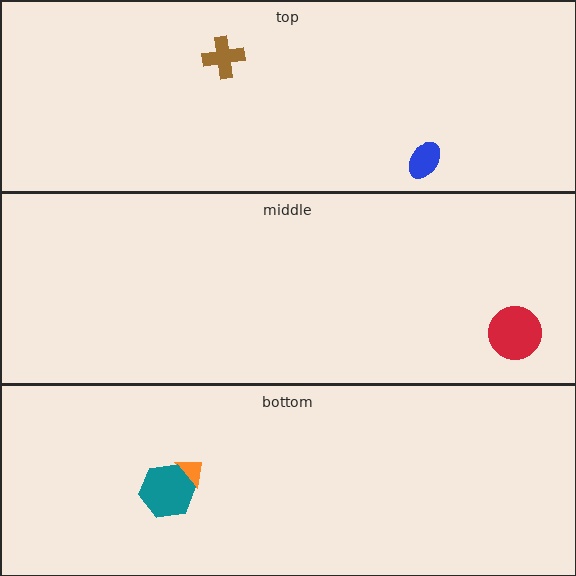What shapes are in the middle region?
The red circle.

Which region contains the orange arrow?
The bottom region.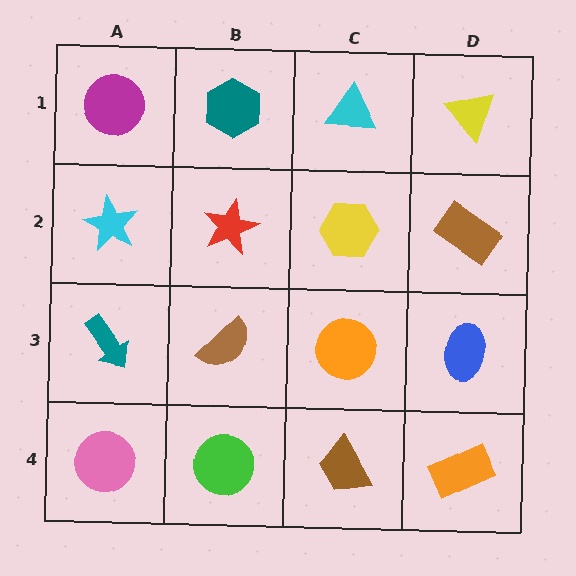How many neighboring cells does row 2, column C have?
4.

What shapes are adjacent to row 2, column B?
A teal hexagon (row 1, column B), a brown semicircle (row 3, column B), a cyan star (row 2, column A), a yellow hexagon (row 2, column C).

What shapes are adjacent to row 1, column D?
A brown rectangle (row 2, column D), a cyan triangle (row 1, column C).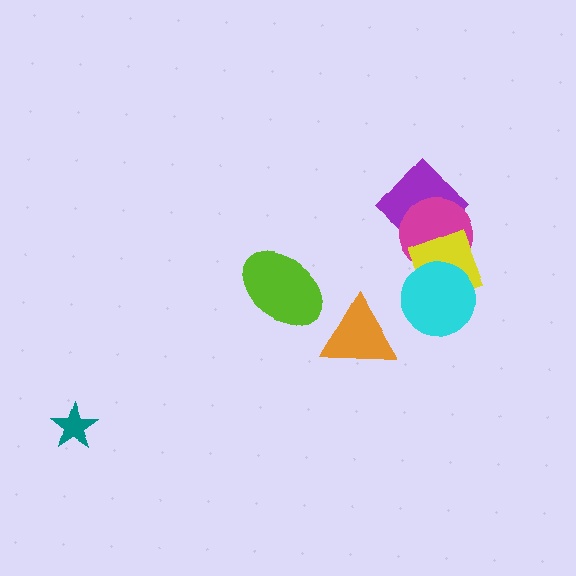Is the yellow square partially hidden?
Yes, it is partially covered by another shape.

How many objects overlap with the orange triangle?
0 objects overlap with the orange triangle.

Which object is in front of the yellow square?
The cyan circle is in front of the yellow square.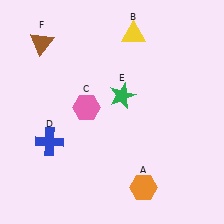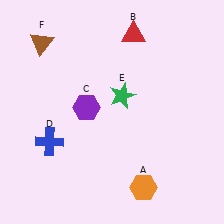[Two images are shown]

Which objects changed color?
B changed from yellow to red. C changed from pink to purple.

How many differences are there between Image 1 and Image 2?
There are 2 differences between the two images.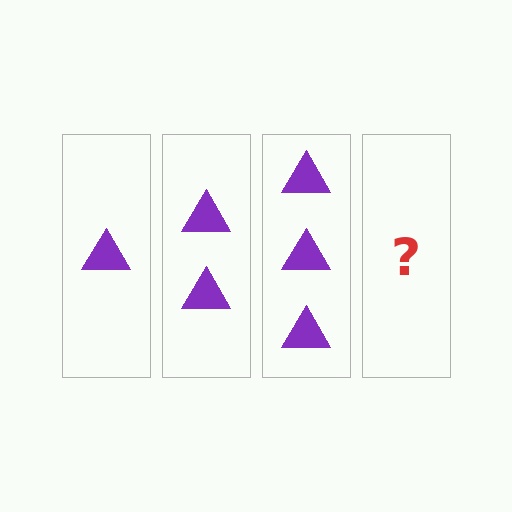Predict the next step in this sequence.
The next step is 4 triangles.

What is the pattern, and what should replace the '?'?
The pattern is that each step adds one more triangle. The '?' should be 4 triangles.